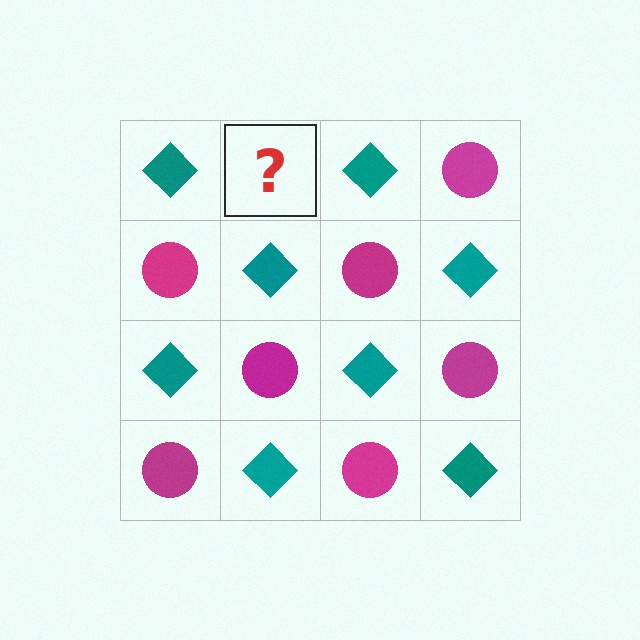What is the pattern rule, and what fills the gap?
The rule is that it alternates teal diamond and magenta circle in a checkerboard pattern. The gap should be filled with a magenta circle.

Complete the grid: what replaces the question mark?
The question mark should be replaced with a magenta circle.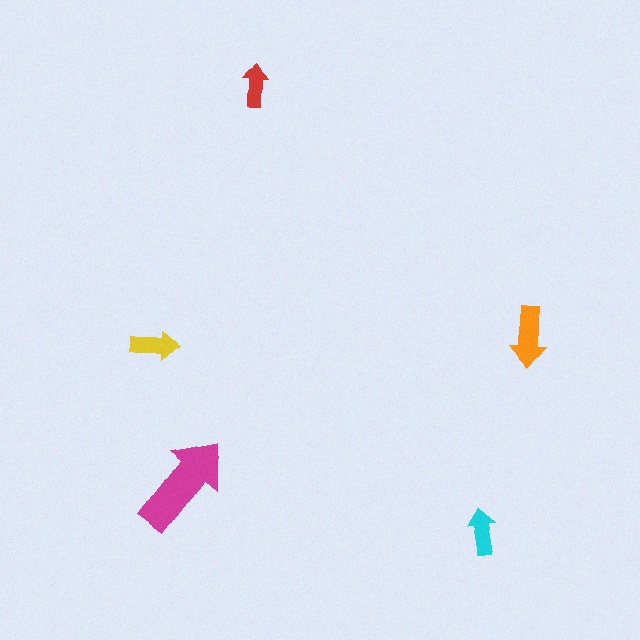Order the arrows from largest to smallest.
the magenta one, the orange one, the yellow one, the cyan one, the red one.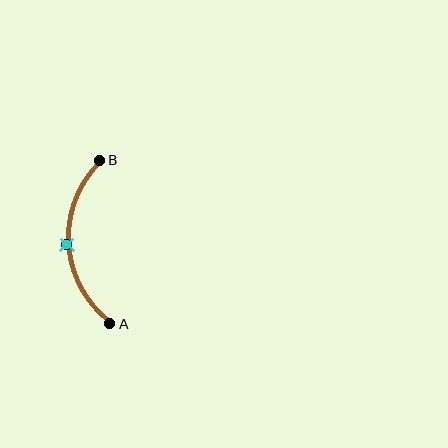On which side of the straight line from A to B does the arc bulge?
The arc bulges to the left of the straight line connecting A and B.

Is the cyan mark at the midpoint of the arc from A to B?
Yes. The cyan mark lies on the arc at equal arc-length from both A and B — it is the arc midpoint.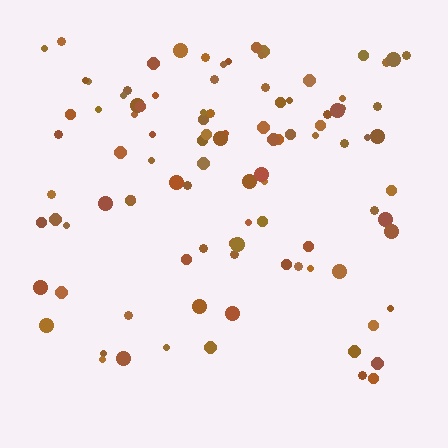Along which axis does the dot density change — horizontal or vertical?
Vertical.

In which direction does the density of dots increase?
From bottom to top, with the top side densest.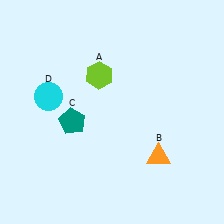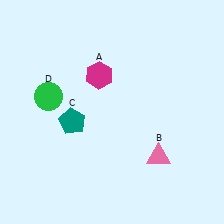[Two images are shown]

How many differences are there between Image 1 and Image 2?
There are 3 differences between the two images.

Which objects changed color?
A changed from lime to magenta. B changed from orange to pink. D changed from cyan to green.